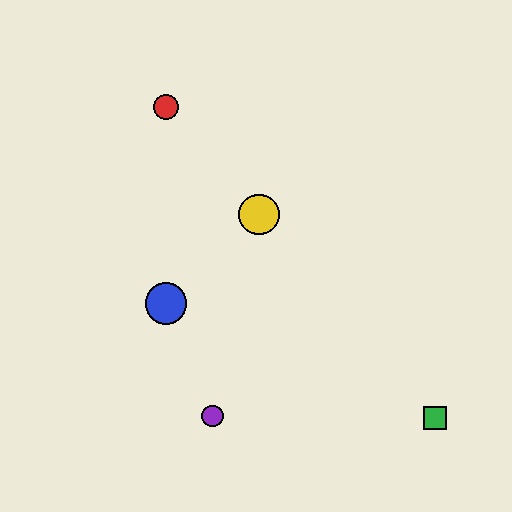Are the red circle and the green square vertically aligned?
No, the red circle is at x≈166 and the green square is at x≈435.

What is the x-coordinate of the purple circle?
The purple circle is at x≈213.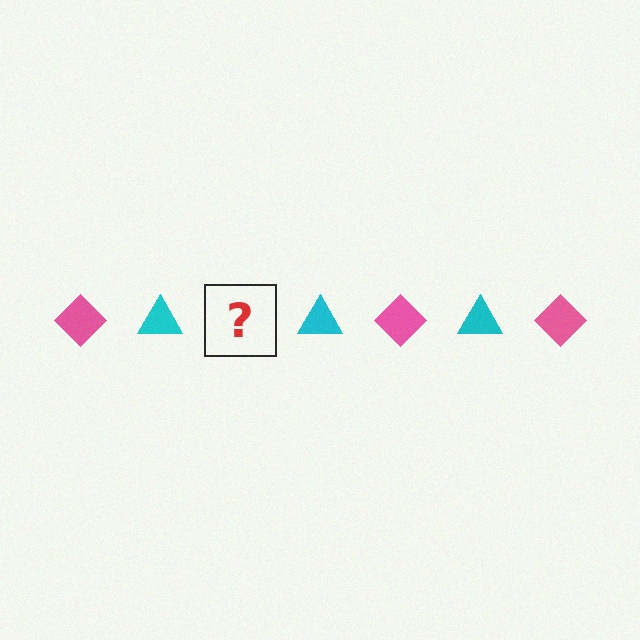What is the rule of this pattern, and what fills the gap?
The rule is that the pattern alternates between pink diamond and cyan triangle. The gap should be filled with a pink diamond.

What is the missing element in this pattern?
The missing element is a pink diamond.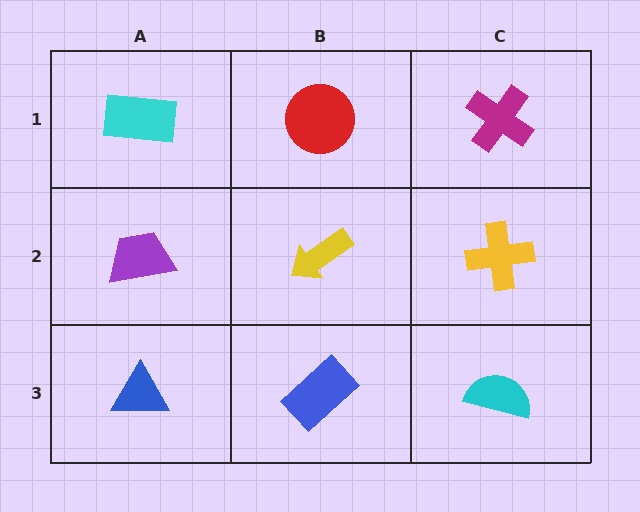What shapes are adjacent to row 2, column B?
A red circle (row 1, column B), a blue rectangle (row 3, column B), a purple trapezoid (row 2, column A), a yellow cross (row 2, column C).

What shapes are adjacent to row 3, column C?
A yellow cross (row 2, column C), a blue rectangle (row 3, column B).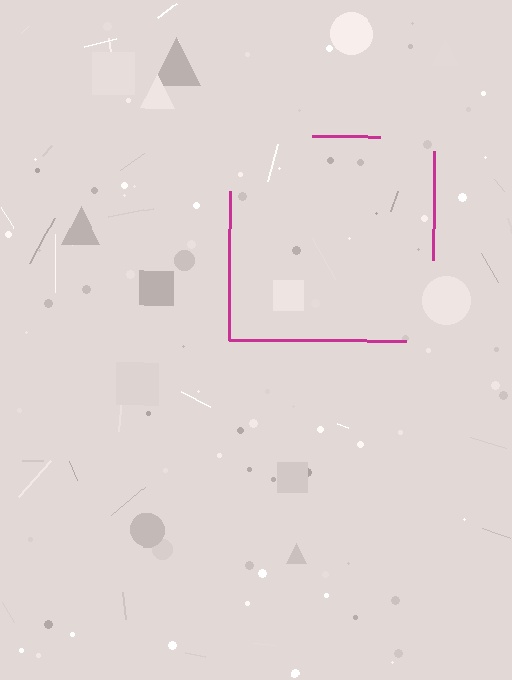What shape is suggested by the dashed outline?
The dashed outline suggests a square.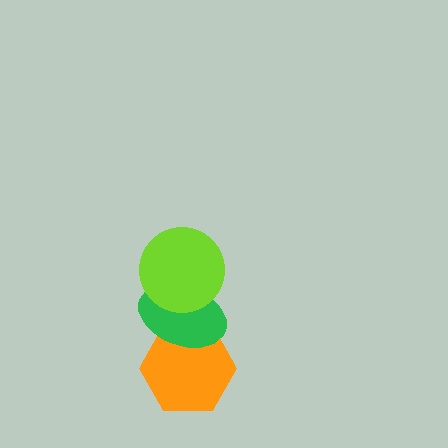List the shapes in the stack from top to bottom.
From top to bottom: the lime circle, the green ellipse, the orange hexagon.